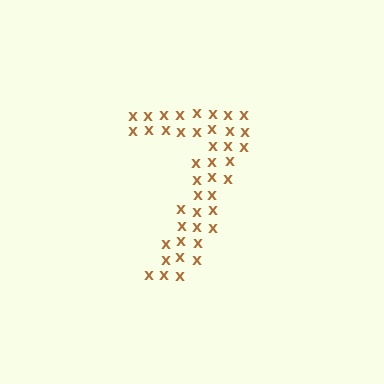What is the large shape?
The large shape is the digit 7.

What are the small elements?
The small elements are letter X's.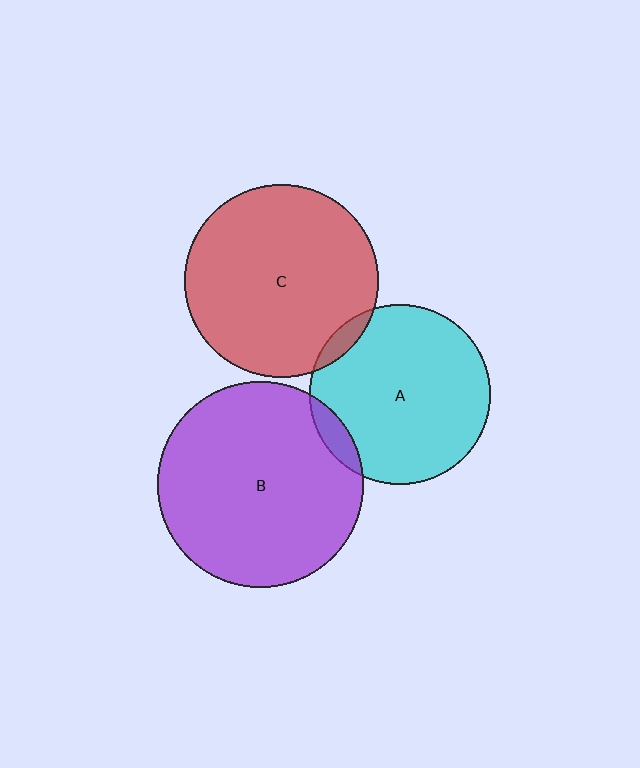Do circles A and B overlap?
Yes.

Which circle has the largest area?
Circle B (purple).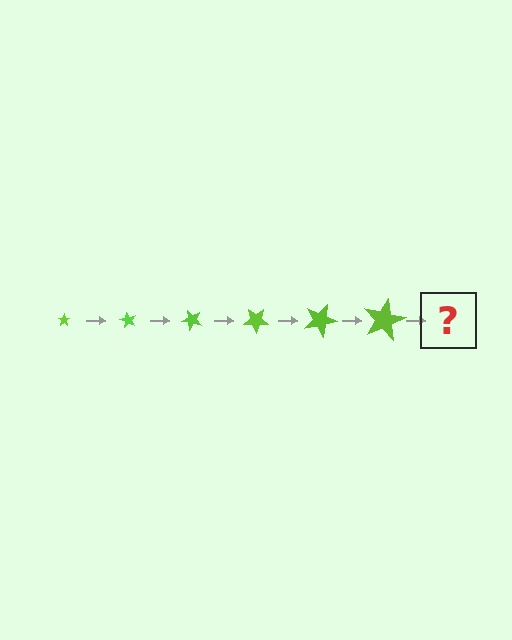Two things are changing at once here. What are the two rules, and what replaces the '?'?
The two rules are that the star grows larger each step and it rotates 60 degrees each step. The '?' should be a star, larger than the previous one and rotated 360 degrees from the start.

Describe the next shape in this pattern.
It should be a star, larger than the previous one and rotated 360 degrees from the start.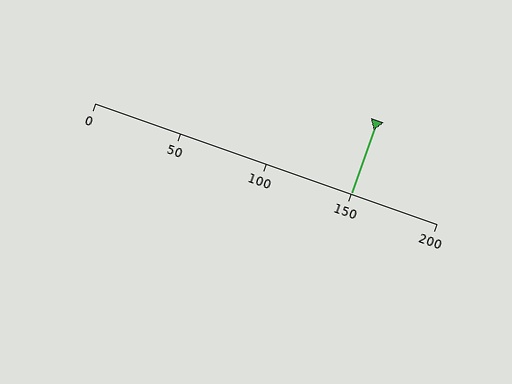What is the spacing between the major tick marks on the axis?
The major ticks are spaced 50 apart.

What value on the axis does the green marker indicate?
The marker indicates approximately 150.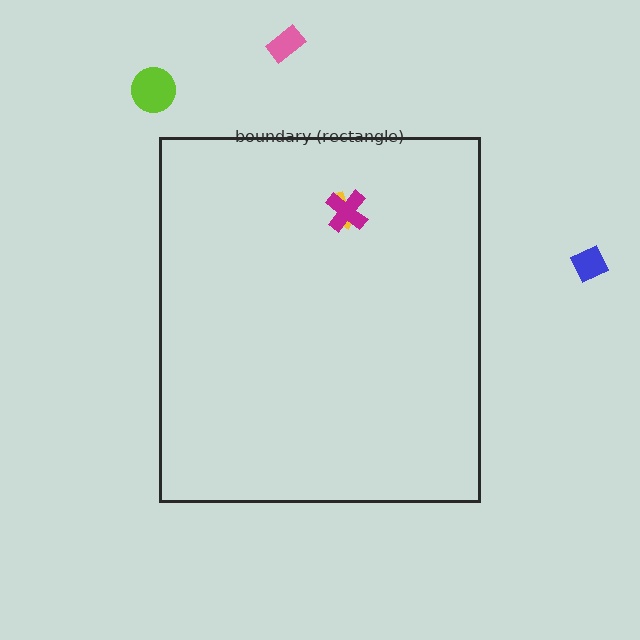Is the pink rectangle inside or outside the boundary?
Outside.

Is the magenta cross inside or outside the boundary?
Inside.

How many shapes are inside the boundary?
2 inside, 3 outside.